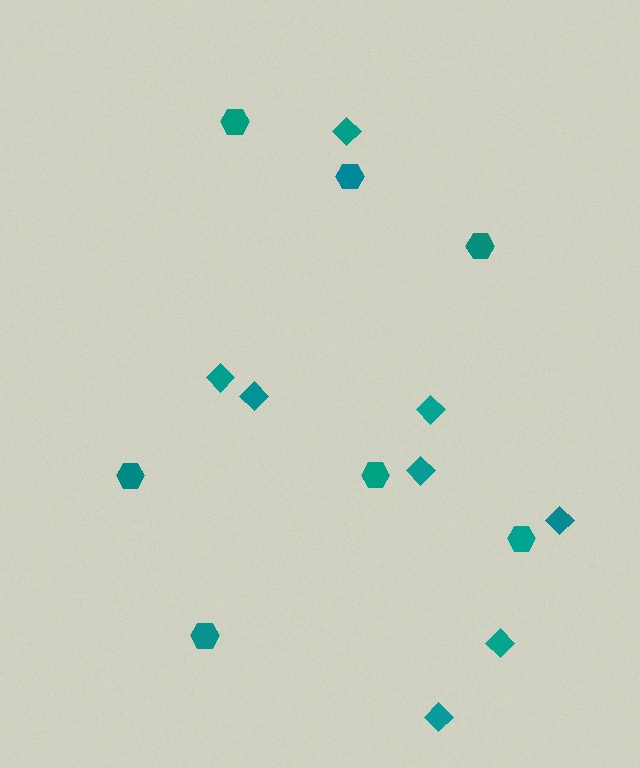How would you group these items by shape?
There are 2 groups: one group of hexagons (7) and one group of diamonds (8).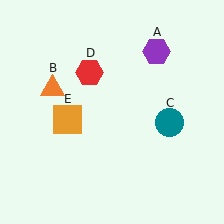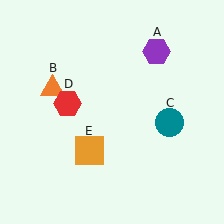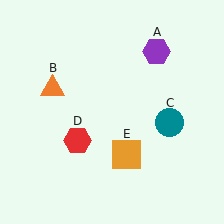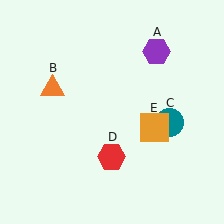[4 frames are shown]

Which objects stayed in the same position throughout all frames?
Purple hexagon (object A) and orange triangle (object B) and teal circle (object C) remained stationary.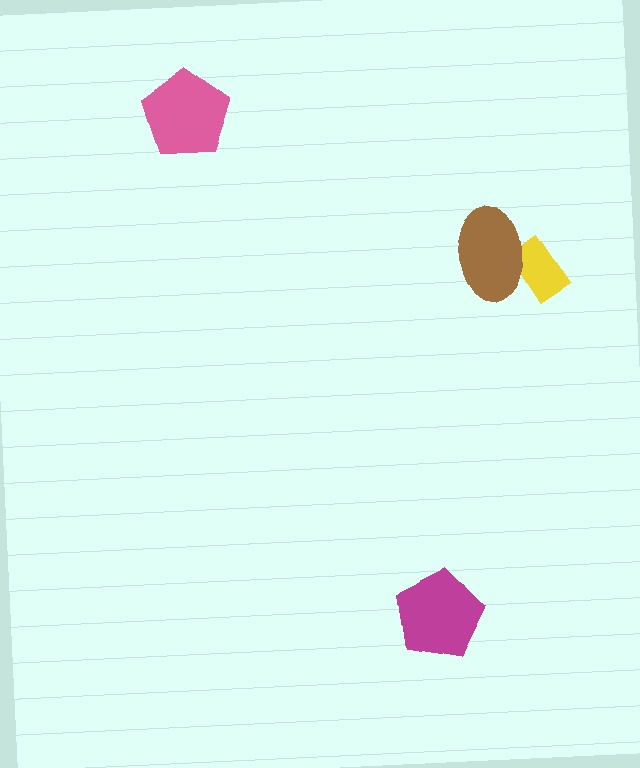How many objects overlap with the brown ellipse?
1 object overlaps with the brown ellipse.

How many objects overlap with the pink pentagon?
0 objects overlap with the pink pentagon.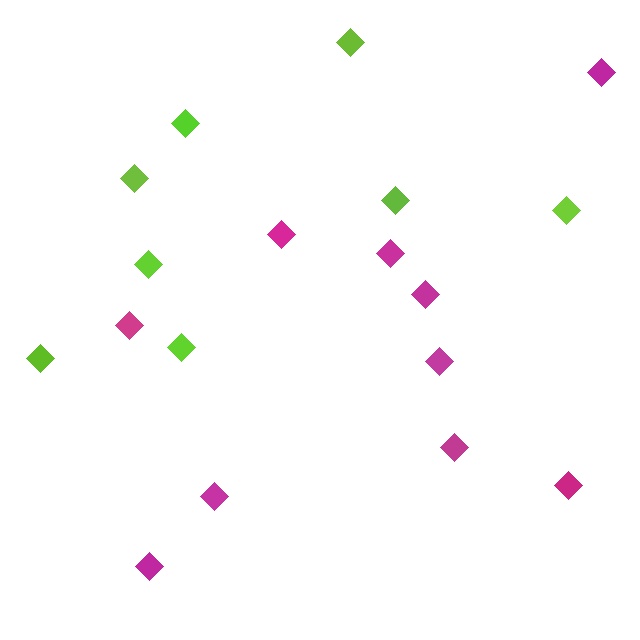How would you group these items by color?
There are 2 groups: one group of magenta diamonds (10) and one group of lime diamonds (8).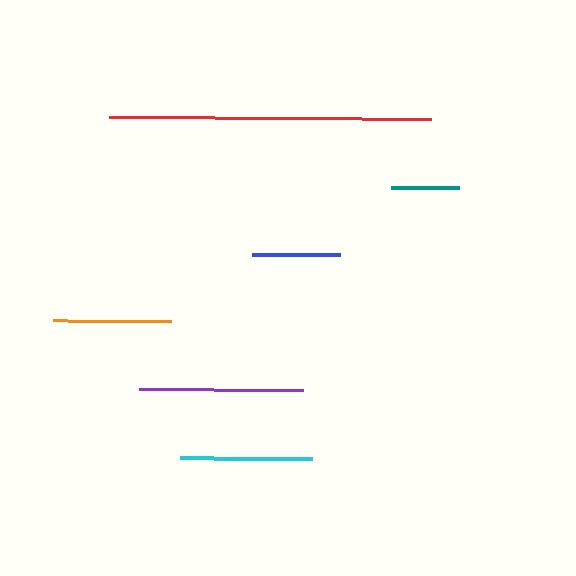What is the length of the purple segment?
The purple segment is approximately 164 pixels long.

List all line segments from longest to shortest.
From longest to shortest: red, purple, cyan, orange, blue, teal.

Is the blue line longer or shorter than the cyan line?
The cyan line is longer than the blue line.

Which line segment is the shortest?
The teal line is the shortest at approximately 68 pixels.